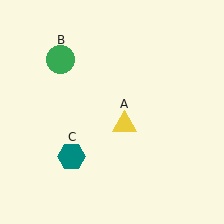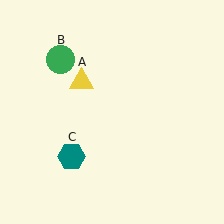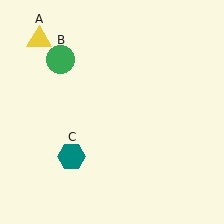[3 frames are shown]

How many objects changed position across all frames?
1 object changed position: yellow triangle (object A).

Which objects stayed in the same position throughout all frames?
Green circle (object B) and teal hexagon (object C) remained stationary.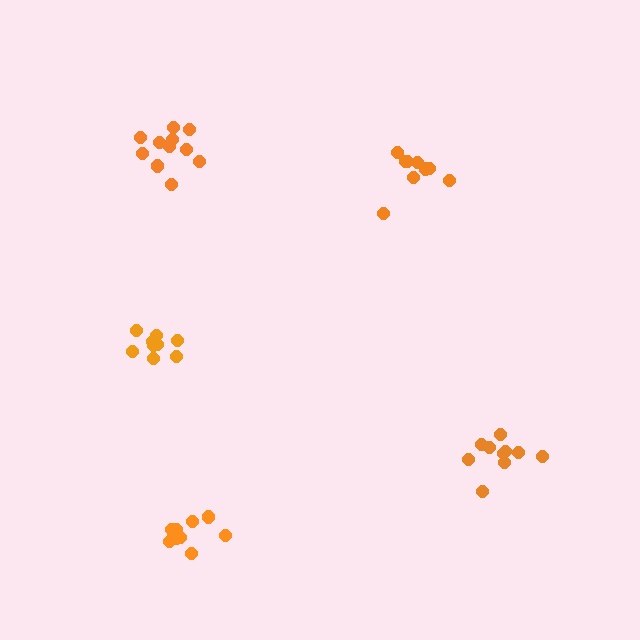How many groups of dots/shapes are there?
There are 5 groups.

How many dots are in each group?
Group 1: 9 dots, Group 2: 12 dots, Group 3: 10 dots, Group 4: 9 dots, Group 5: 10 dots (50 total).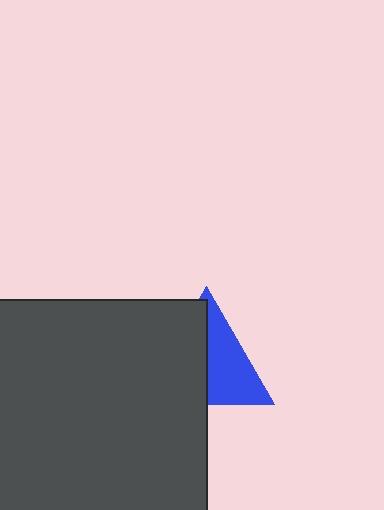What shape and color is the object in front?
The object in front is a dark gray square.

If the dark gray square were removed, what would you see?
You would see the complete blue triangle.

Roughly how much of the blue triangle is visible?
About half of it is visible (roughly 49%).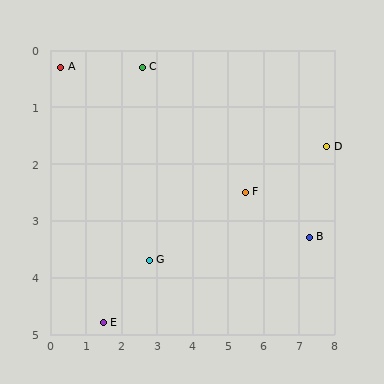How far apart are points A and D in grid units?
Points A and D are about 7.6 grid units apart.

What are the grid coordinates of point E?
Point E is at approximately (1.5, 4.8).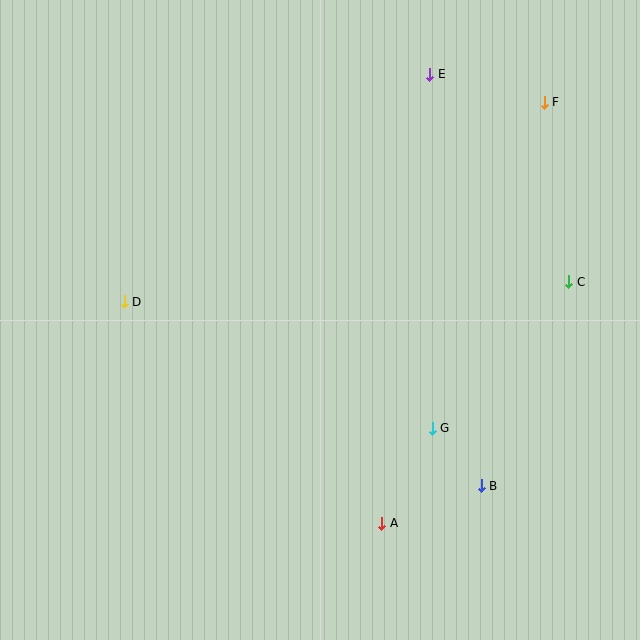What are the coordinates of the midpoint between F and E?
The midpoint between F and E is at (487, 88).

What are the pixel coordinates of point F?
Point F is at (544, 102).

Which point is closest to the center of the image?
Point G at (432, 428) is closest to the center.